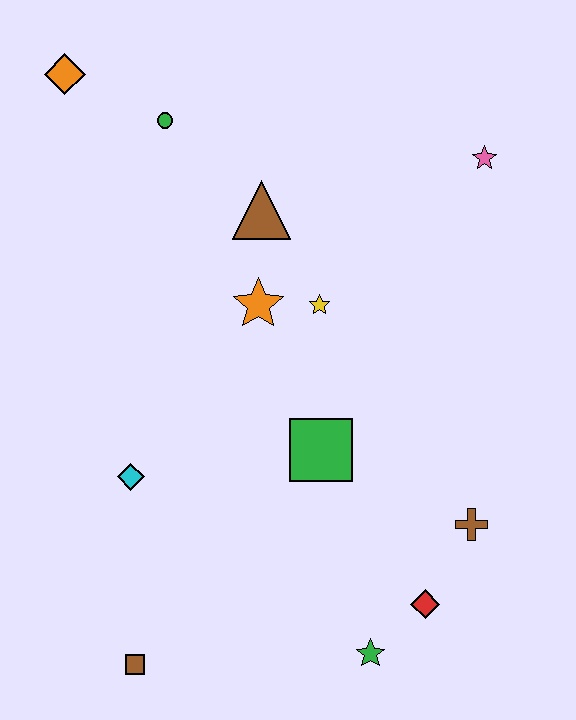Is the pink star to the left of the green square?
No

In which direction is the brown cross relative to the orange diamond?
The brown cross is below the orange diamond.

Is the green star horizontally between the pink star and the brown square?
Yes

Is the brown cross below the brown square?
No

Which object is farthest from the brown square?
The pink star is farthest from the brown square.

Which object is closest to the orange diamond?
The green circle is closest to the orange diamond.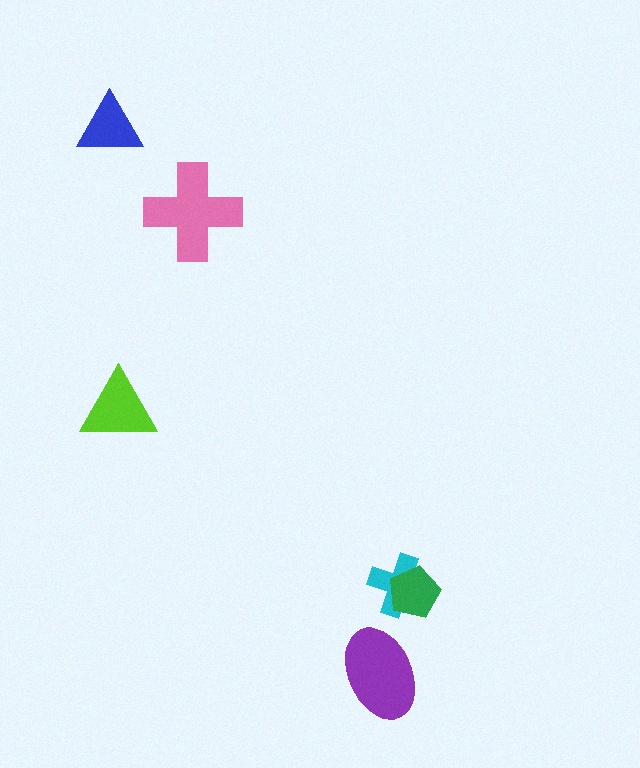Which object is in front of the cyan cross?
The green pentagon is in front of the cyan cross.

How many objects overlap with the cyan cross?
1 object overlaps with the cyan cross.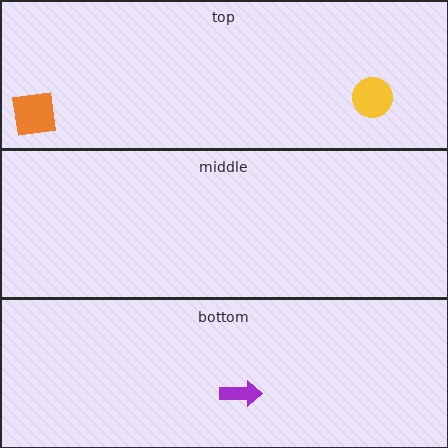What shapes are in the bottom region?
The purple arrow.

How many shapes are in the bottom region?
1.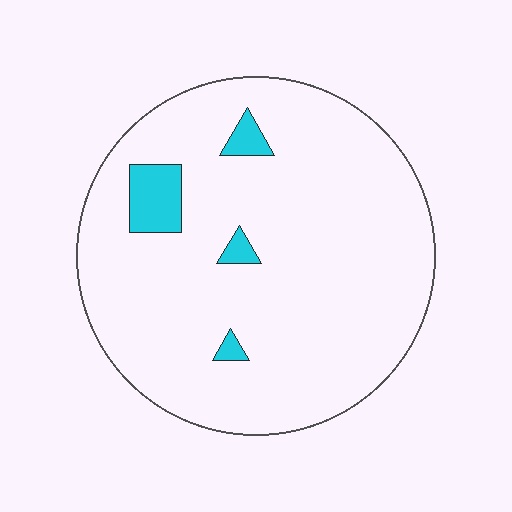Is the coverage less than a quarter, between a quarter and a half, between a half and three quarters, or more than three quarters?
Less than a quarter.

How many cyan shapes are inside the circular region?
4.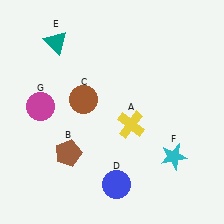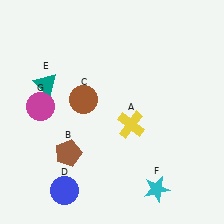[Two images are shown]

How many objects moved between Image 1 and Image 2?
3 objects moved between the two images.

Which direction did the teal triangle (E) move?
The teal triangle (E) moved down.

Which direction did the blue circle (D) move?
The blue circle (D) moved left.